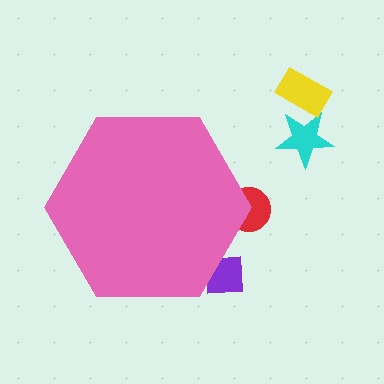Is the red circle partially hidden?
Yes, the red circle is partially hidden behind the pink hexagon.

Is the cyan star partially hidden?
No, the cyan star is fully visible.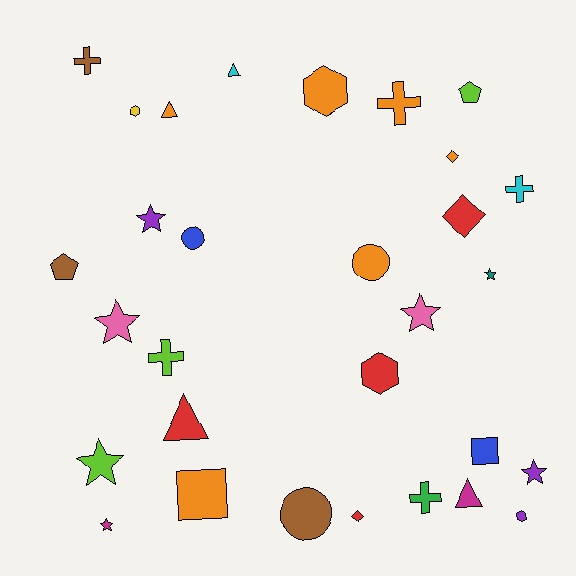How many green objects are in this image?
There is 1 green object.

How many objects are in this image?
There are 30 objects.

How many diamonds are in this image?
There are 3 diamonds.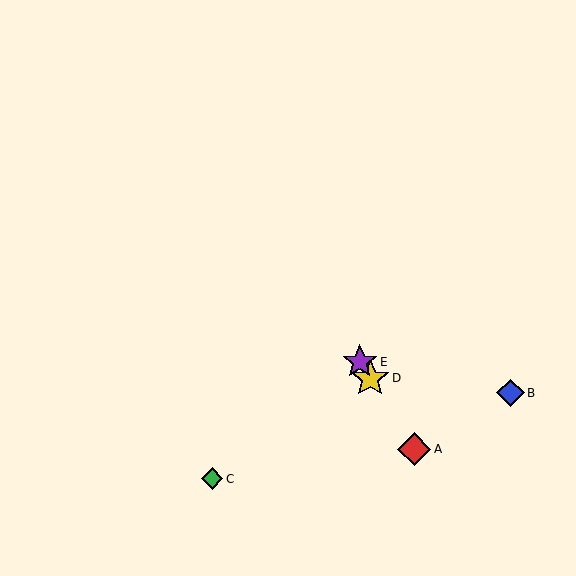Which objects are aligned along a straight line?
Objects A, D, E are aligned along a straight line.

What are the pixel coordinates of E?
Object E is at (360, 362).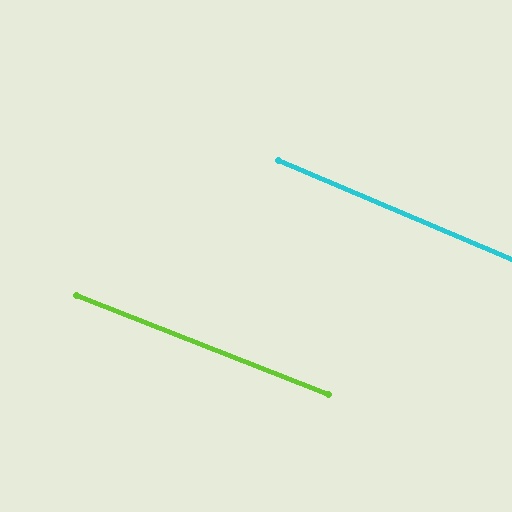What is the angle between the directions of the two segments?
Approximately 1 degree.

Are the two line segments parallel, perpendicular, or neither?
Parallel — their directions differ by only 1.5°.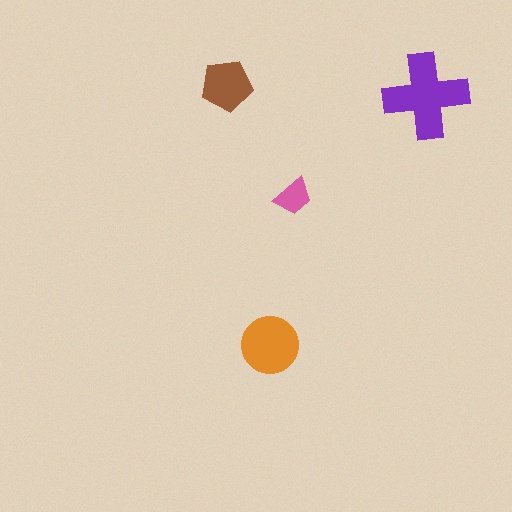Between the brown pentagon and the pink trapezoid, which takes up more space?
The brown pentagon.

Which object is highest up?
The brown pentagon is topmost.